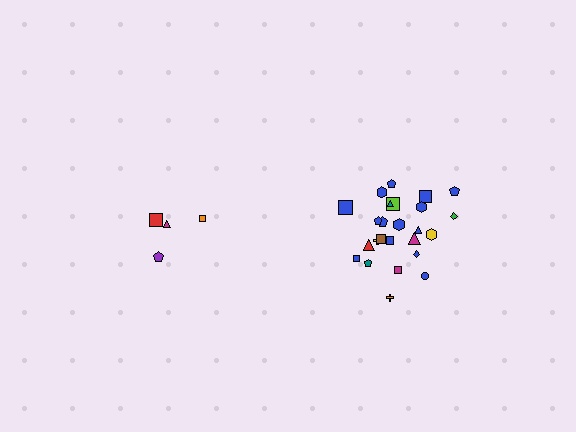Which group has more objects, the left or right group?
The right group.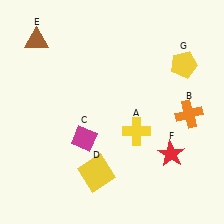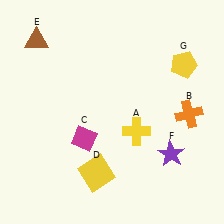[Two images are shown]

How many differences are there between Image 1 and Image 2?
There is 1 difference between the two images.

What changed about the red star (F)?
In Image 1, F is red. In Image 2, it changed to purple.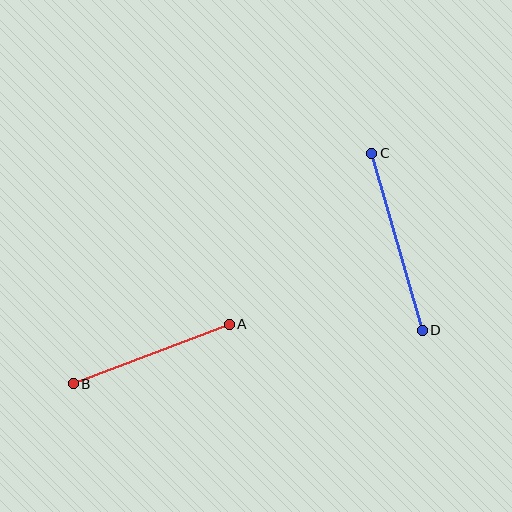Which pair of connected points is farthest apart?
Points C and D are farthest apart.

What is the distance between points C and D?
The distance is approximately 184 pixels.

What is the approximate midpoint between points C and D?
The midpoint is at approximately (397, 242) pixels.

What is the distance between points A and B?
The distance is approximately 167 pixels.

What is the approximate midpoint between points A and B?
The midpoint is at approximately (151, 354) pixels.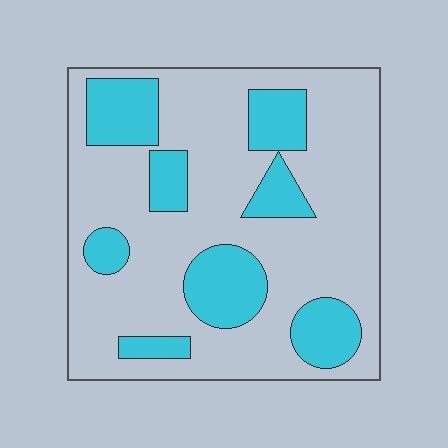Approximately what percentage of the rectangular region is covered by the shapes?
Approximately 25%.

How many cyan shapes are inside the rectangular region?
8.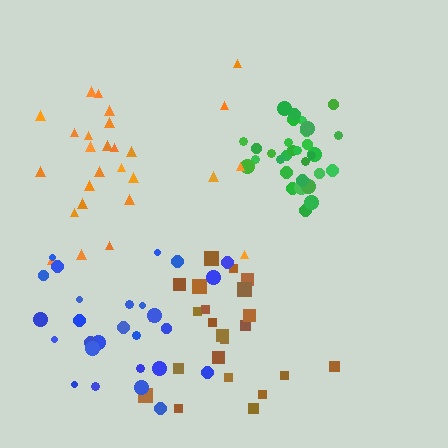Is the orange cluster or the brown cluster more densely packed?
Brown.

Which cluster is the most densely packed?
Green.